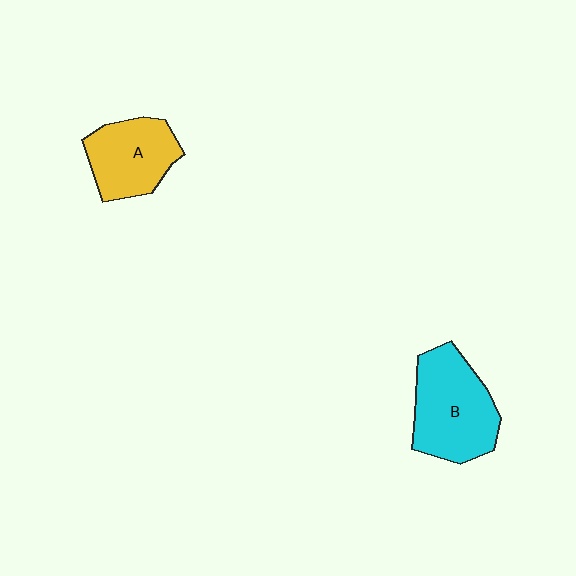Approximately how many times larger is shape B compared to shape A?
Approximately 1.3 times.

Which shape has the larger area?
Shape B (cyan).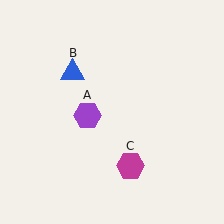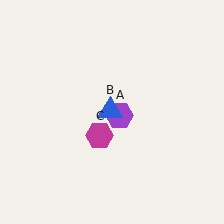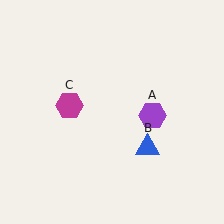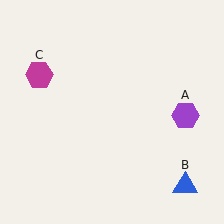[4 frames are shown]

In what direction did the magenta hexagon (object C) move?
The magenta hexagon (object C) moved up and to the left.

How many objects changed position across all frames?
3 objects changed position: purple hexagon (object A), blue triangle (object B), magenta hexagon (object C).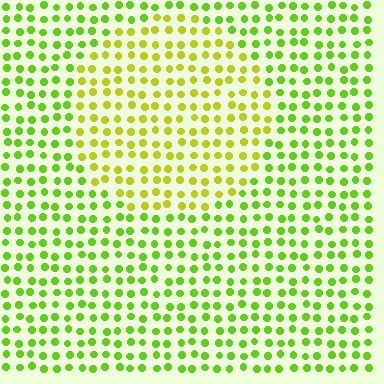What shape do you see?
I see a circle.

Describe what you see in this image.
The image is filled with small lime elements in a uniform arrangement. A circle-shaped region is visible where the elements are tinted to a slightly different hue, forming a subtle color boundary.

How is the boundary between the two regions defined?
The boundary is defined purely by a slight shift in hue (about 30 degrees). Spacing, size, and orientation are identical on both sides.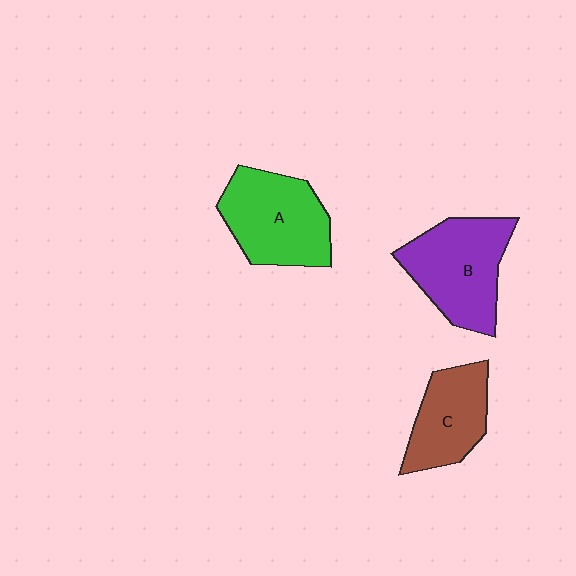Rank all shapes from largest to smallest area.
From largest to smallest: B (purple), A (green), C (brown).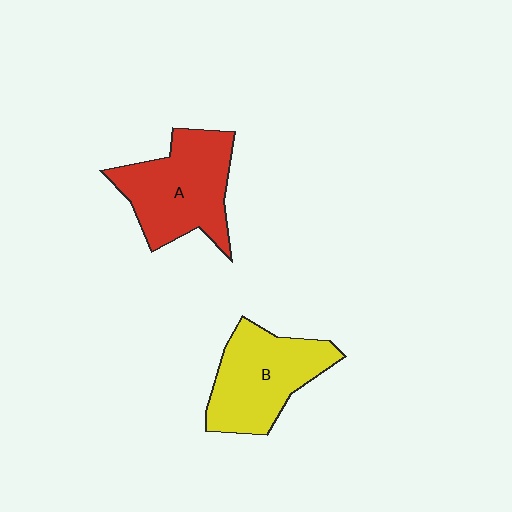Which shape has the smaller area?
Shape B (yellow).